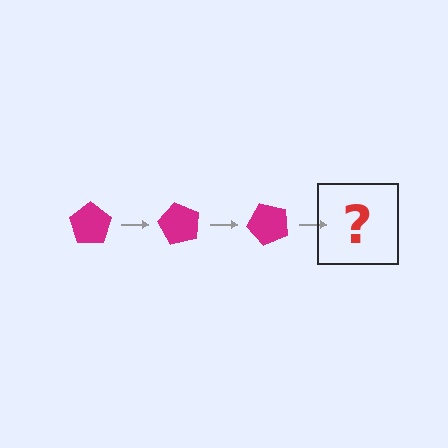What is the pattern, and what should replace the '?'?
The pattern is that the pentagon rotates 60 degrees each step. The '?' should be a magenta pentagon rotated 180 degrees.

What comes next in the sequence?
The next element should be a magenta pentagon rotated 180 degrees.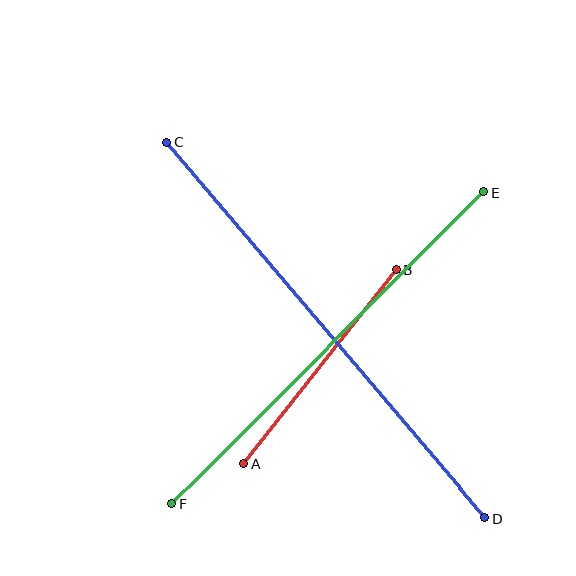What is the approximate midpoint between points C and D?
The midpoint is at approximately (326, 330) pixels.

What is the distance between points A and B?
The distance is approximately 247 pixels.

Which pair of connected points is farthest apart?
Points C and D are farthest apart.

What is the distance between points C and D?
The distance is approximately 492 pixels.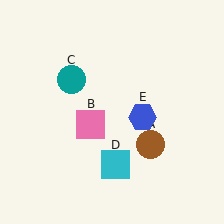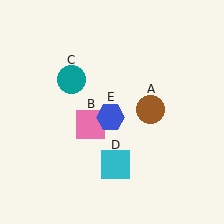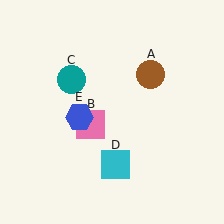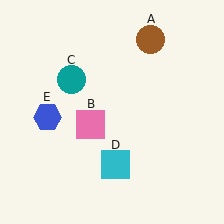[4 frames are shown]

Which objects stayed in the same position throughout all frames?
Pink square (object B) and teal circle (object C) and cyan square (object D) remained stationary.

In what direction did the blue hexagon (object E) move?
The blue hexagon (object E) moved left.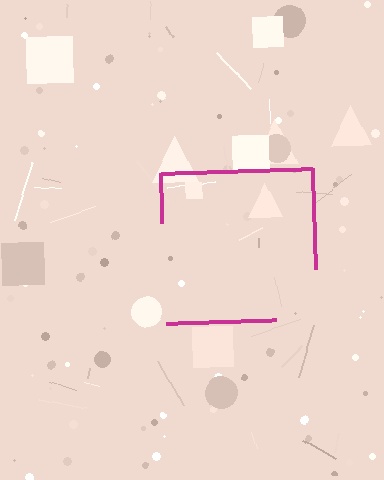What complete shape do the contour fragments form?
The contour fragments form a square.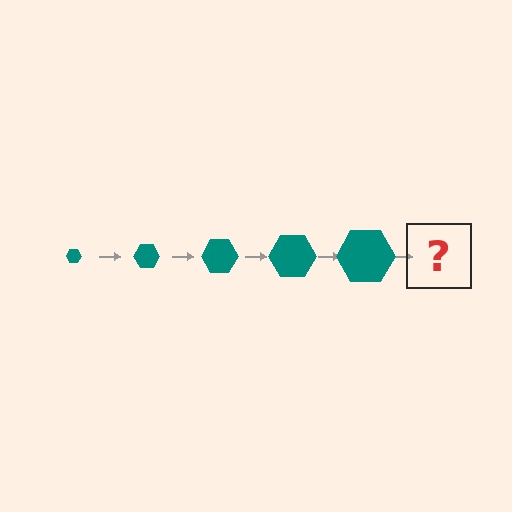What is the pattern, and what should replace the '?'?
The pattern is that the hexagon gets progressively larger each step. The '?' should be a teal hexagon, larger than the previous one.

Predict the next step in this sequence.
The next step is a teal hexagon, larger than the previous one.